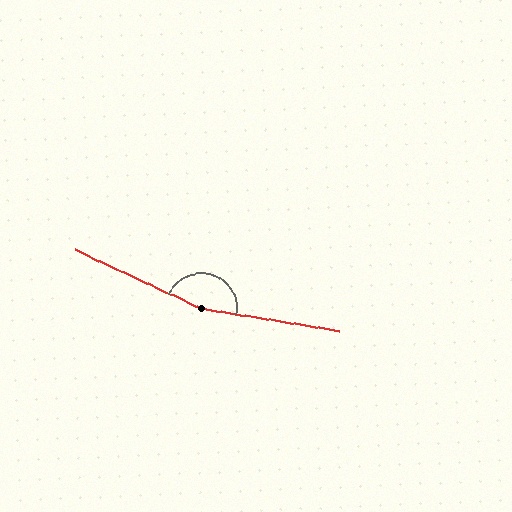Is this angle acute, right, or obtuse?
It is obtuse.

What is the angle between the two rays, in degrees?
Approximately 165 degrees.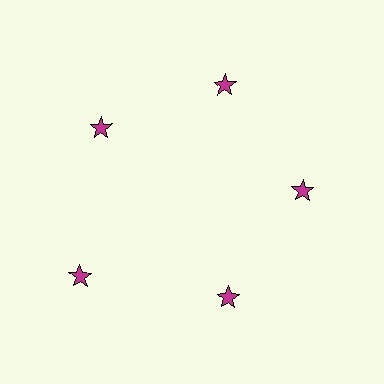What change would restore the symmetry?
The symmetry would be restored by moving it inward, back onto the ring so that all 5 stars sit at equal angles and equal distance from the center.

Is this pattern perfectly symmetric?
No. The 5 magenta stars are arranged in a ring, but one element near the 8 o'clock position is pushed outward from the center, breaking the 5-fold rotational symmetry.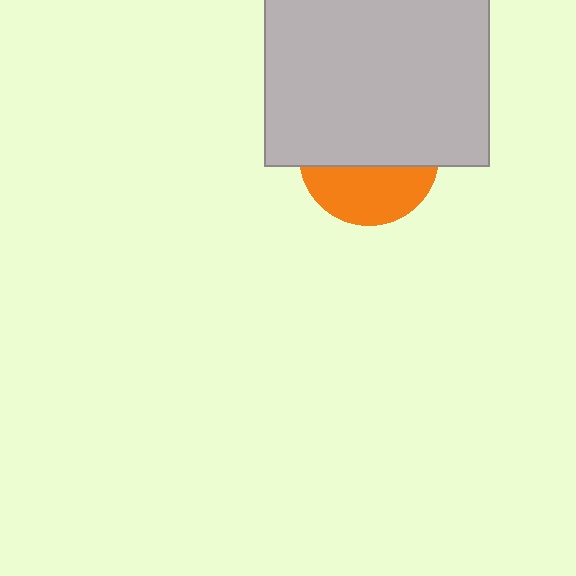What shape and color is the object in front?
The object in front is a light gray square.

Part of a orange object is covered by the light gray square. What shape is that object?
It is a circle.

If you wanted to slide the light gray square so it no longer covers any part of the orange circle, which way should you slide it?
Slide it up — that is the most direct way to separate the two shapes.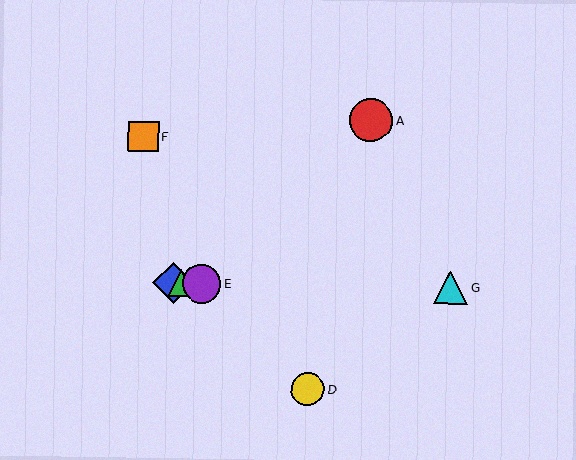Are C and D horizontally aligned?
No, C is at y≈283 and D is at y≈390.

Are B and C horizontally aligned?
Yes, both are at y≈283.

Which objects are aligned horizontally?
Objects B, C, E, G are aligned horizontally.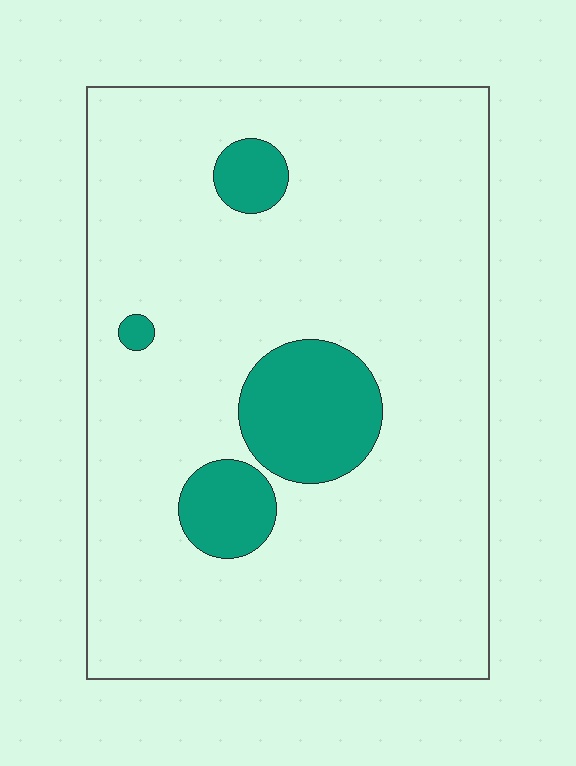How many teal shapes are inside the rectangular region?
4.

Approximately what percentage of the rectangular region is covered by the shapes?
Approximately 10%.